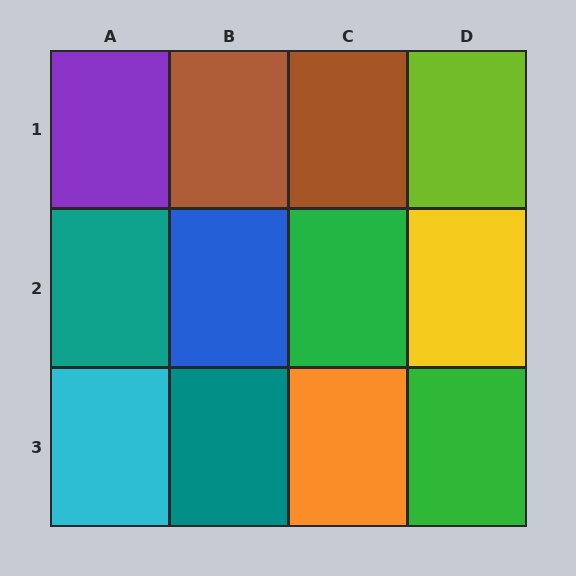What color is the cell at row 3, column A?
Cyan.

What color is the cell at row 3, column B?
Teal.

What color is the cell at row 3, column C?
Orange.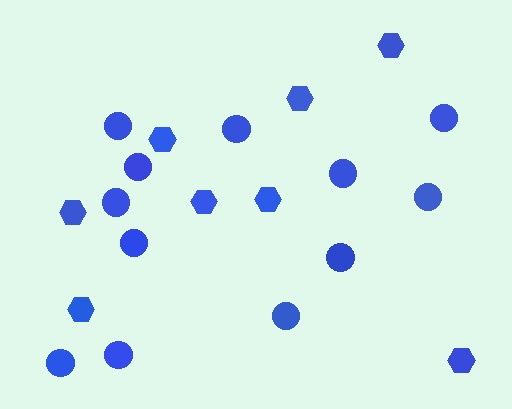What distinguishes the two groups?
There are 2 groups: one group of hexagons (8) and one group of circles (12).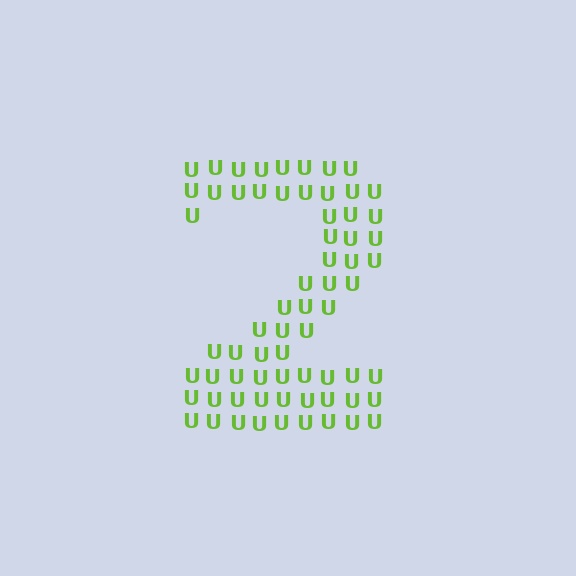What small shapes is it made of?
It is made of small letter U's.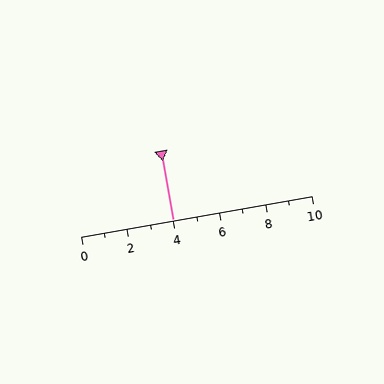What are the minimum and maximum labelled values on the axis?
The axis runs from 0 to 10.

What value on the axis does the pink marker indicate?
The marker indicates approximately 4.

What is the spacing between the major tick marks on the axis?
The major ticks are spaced 2 apart.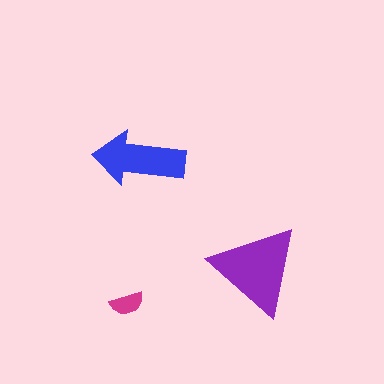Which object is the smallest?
The magenta semicircle.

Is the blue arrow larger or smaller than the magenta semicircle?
Larger.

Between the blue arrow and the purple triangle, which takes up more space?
The purple triangle.